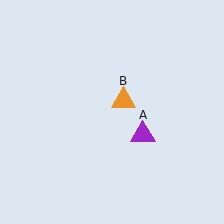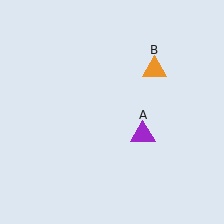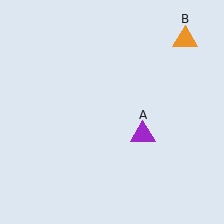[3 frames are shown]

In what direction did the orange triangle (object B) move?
The orange triangle (object B) moved up and to the right.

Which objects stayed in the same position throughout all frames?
Purple triangle (object A) remained stationary.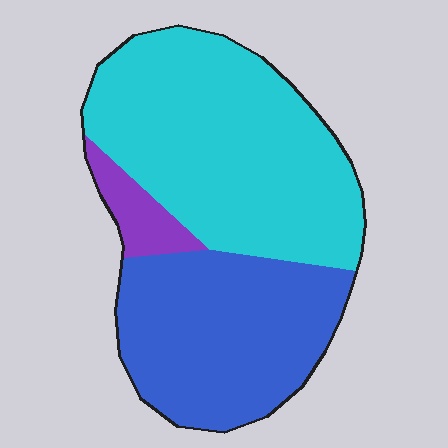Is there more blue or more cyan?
Cyan.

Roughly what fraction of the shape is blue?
Blue covers around 40% of the shape.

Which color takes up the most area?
Cyan, at roughly 55%.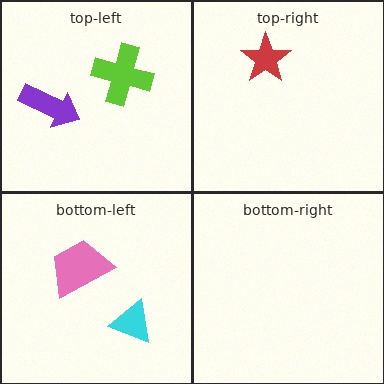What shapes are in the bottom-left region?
The cyan triangle, the pink trapezoid.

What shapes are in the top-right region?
The red star.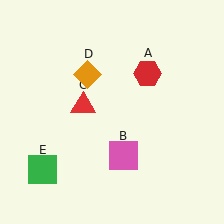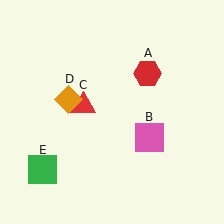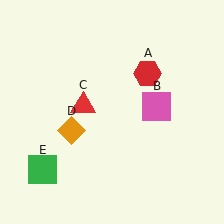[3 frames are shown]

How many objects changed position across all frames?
2 objects changed position: pink square (object B), orange diamond (object D).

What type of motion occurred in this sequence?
The pink square (object B), orange diamond (object D) rotated counterclockwise around the center of the scene.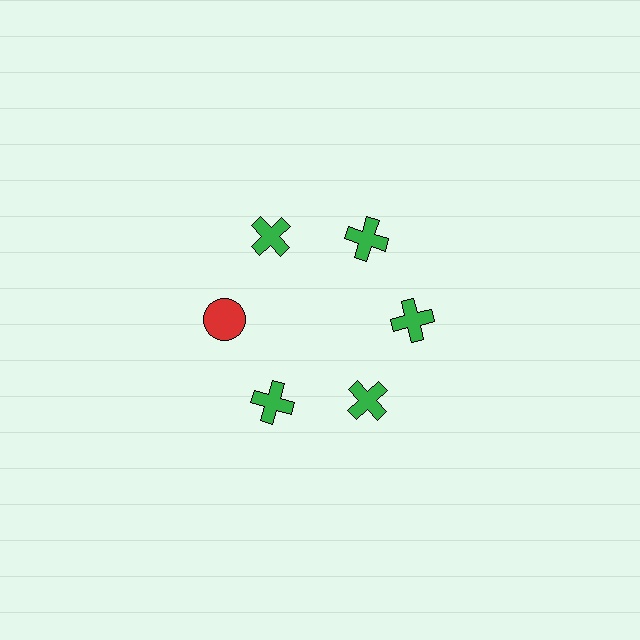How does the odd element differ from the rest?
It differs in both color (red instead of green) and shape (circle instead of cross).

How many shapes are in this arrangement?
There are 6 shapes arranged in a ring pattern.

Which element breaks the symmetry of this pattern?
The red circle at roughly the 9 o'clock position breaks the symmetry. All other shapes are green crosses.